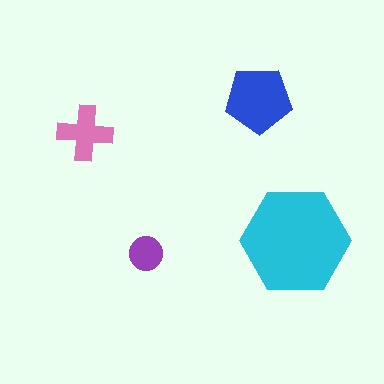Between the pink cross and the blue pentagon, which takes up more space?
The blue pentagon.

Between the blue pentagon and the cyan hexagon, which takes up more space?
The cyan hexagon.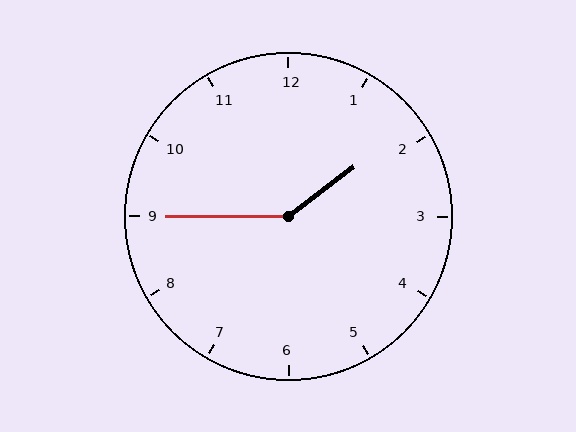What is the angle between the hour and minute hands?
Approximately 142 degrees.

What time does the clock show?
1:45.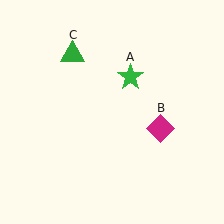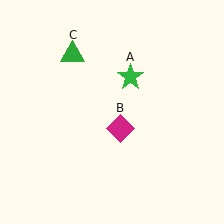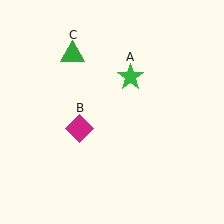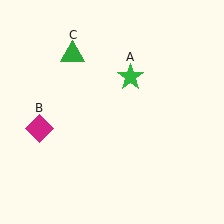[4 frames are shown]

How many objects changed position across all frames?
1 object changed position: magenta diamond (object B).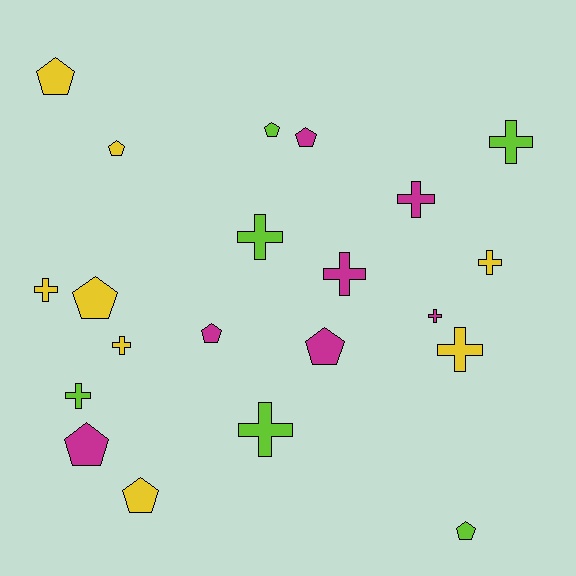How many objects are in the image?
There are 21 objects.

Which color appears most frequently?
Yellow, with 8 objects.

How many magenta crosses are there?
There are 3 magenta crosses.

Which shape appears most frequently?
Cross, with 11 objects.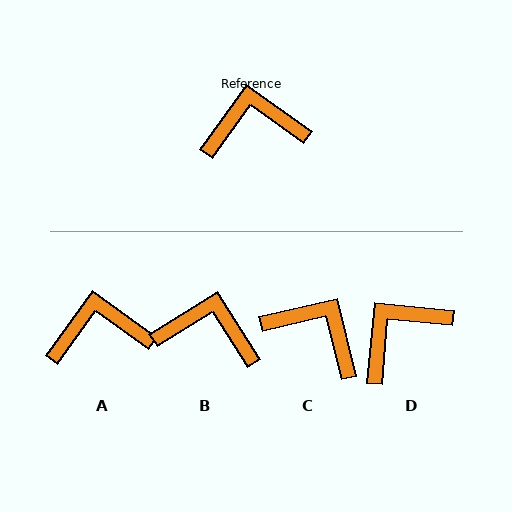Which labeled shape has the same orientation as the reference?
A.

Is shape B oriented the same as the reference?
No, it is off by about 22 degrees.